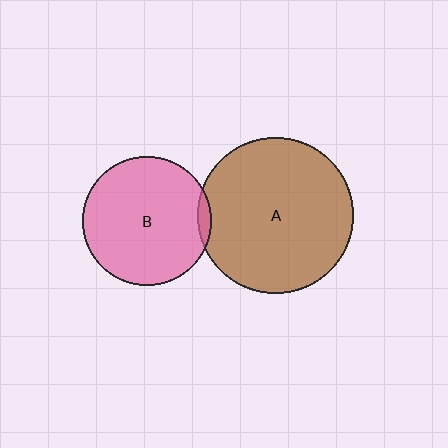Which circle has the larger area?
Circle A (brown).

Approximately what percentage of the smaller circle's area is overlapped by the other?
Approximately 5%.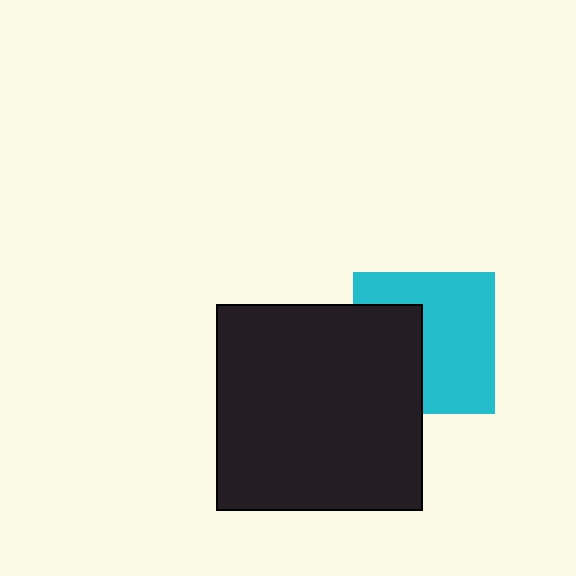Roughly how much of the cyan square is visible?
About half of it is visible (roughly 62%).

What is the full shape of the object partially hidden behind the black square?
The partially hidden object is a cyan square.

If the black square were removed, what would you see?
You would see the complete cyan square.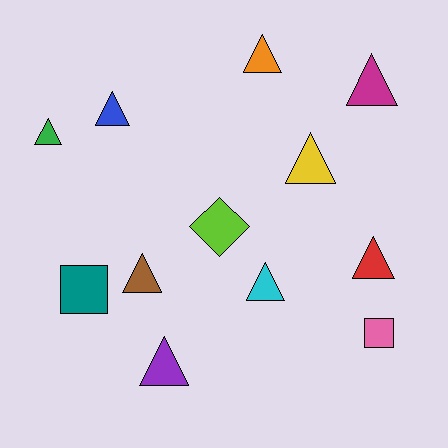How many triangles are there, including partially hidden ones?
There are 9 triangles.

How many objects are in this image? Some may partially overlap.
There are 12 objects.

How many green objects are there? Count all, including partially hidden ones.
There is 1 green object.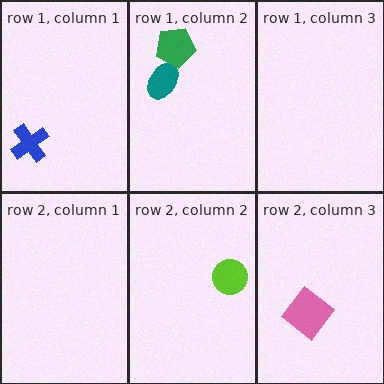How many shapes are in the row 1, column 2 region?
2.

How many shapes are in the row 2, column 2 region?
1.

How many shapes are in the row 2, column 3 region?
1.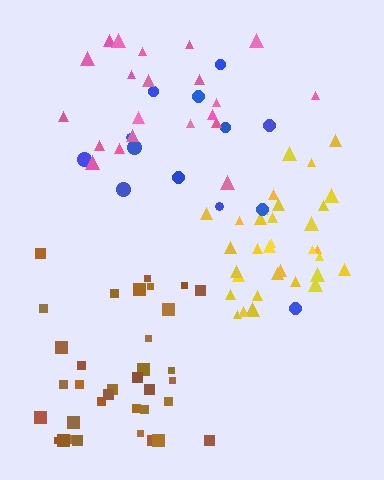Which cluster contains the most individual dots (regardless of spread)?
Brown (35).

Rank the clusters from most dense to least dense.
yellow, brown, pink, blue.